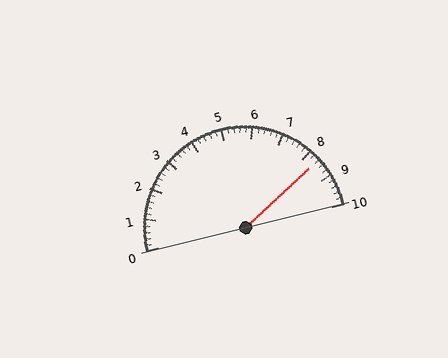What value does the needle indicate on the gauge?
The needle indicates approximately 8.4.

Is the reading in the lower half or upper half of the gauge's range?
The reading is in the upper half of the range (0 to 10).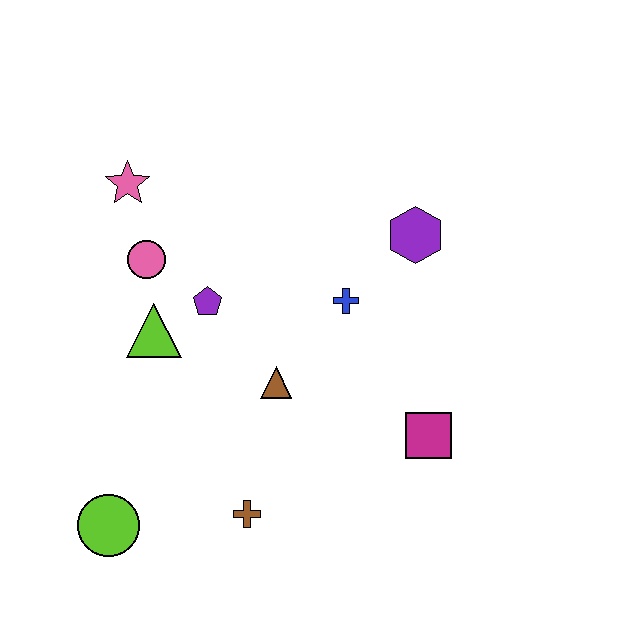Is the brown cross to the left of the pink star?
No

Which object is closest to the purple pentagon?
The lime triangle is closest to the purple pentagon.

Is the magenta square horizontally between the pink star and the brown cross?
No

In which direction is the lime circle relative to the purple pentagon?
The lime circle is below the purple pentagon.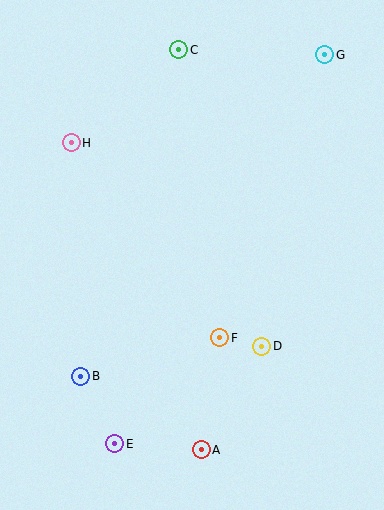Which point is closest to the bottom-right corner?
Point A is closest to the bottom-right corner.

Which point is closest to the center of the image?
Point F at (220, 338) is closest to the center.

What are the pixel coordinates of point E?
Point E is at (115, 444).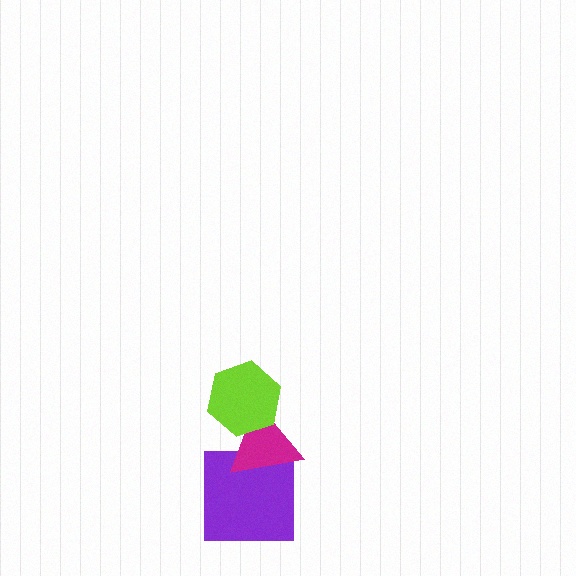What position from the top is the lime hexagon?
The lime hexagon is 1st from the top.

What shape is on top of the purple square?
The magenta triangle is on top of the purple square.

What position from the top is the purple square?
The purple square is 3rd from the top.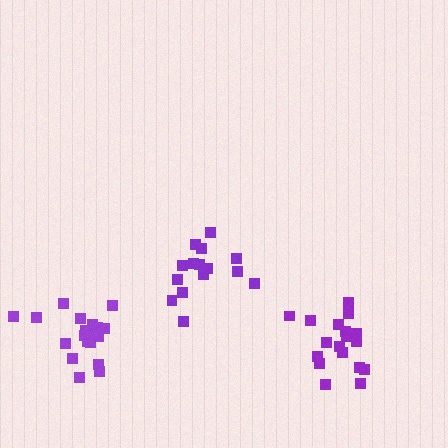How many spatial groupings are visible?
There are 3 spatial groupings.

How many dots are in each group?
Group 1: 19 dots, Group 2: 15 dots, Group 3: 19 dots (53 total).